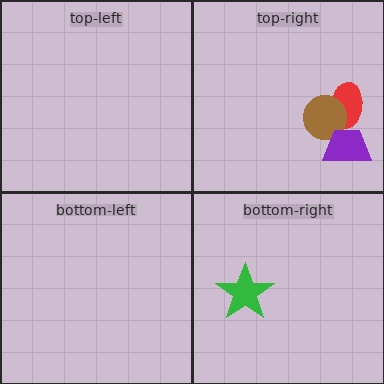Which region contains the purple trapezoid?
The top-right region.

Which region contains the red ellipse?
The top-right region.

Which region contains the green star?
The bottom-right region.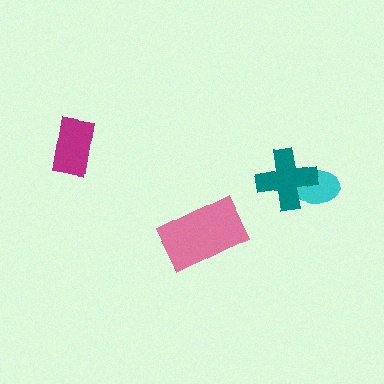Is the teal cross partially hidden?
No, no other shape covers it.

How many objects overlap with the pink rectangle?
0 objects overlap with the pink rectangle.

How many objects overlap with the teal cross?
1 object overlaps with the teal cross.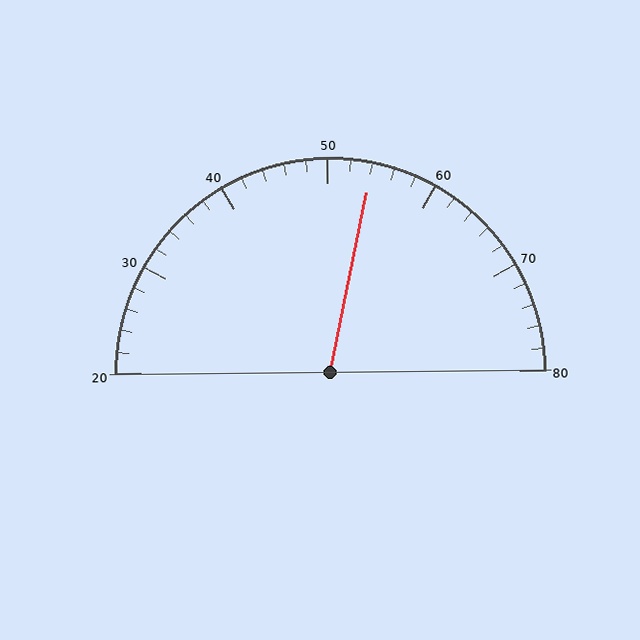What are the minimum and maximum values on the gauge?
The gauge ranges from 20 to 80.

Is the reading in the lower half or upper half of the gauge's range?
The reading is in the upper half of the range (20 to 80).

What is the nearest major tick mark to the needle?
The nearest major tick mark is 50.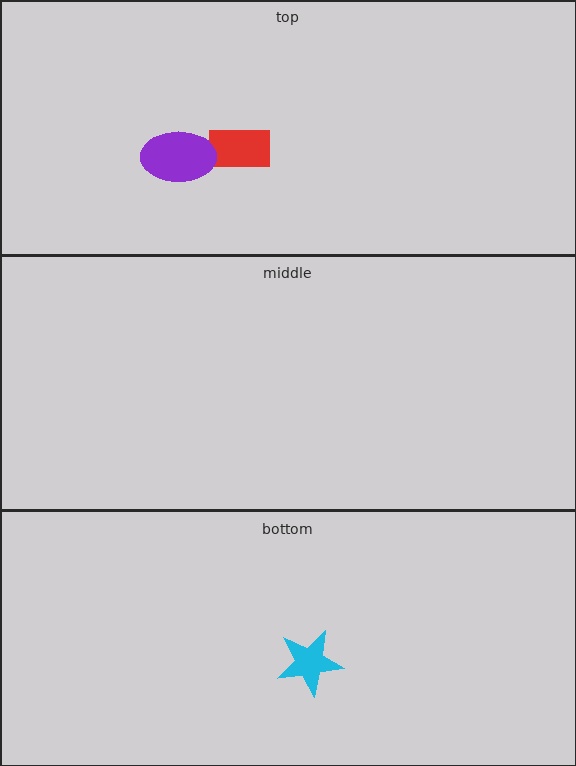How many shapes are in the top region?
2.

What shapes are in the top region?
The red rectangle, the purple ellipse.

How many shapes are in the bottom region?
1.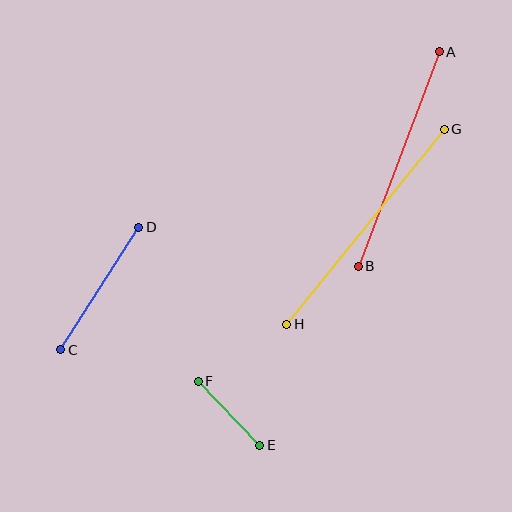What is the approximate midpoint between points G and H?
The midpoint is at approximately (365, 227) pixels.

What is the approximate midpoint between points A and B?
The midpoint is at approximately (399, 159) pixels.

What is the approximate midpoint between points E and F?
The midpoint is at approximately (229, 413) pixels.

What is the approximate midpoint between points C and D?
The midpoint is at approximately (100, 289) pixels.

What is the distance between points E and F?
The distance is approximately 89 pixels.